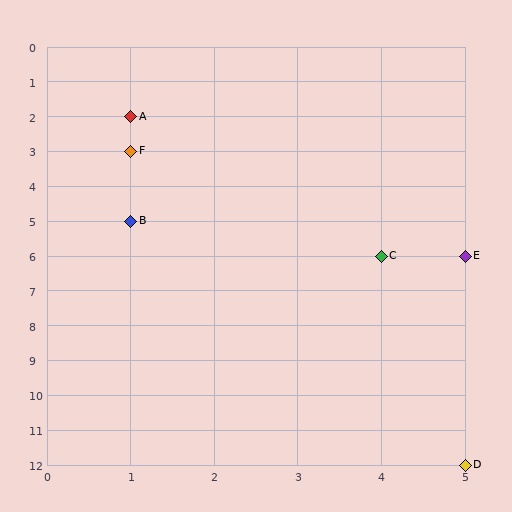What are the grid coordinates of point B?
Point B is at grid coordinates (1, 5).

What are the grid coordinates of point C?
Point C is at grid coordinates (4, 6).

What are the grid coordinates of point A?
Point A is at grid coordinates (1, 2).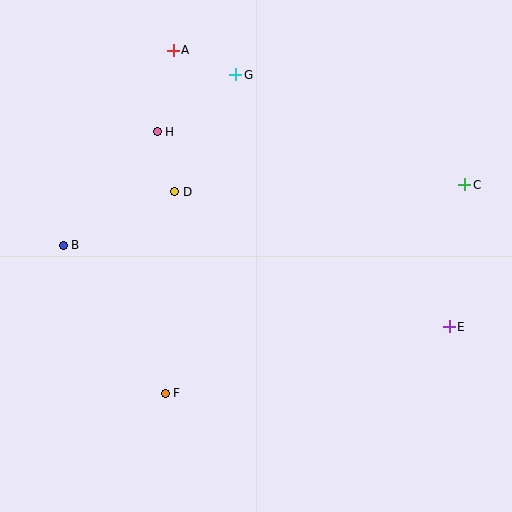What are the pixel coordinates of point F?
Point F is at (165, 393).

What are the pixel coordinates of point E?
Point E is at (449, 327).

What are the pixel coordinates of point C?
Point C is at (465, 185).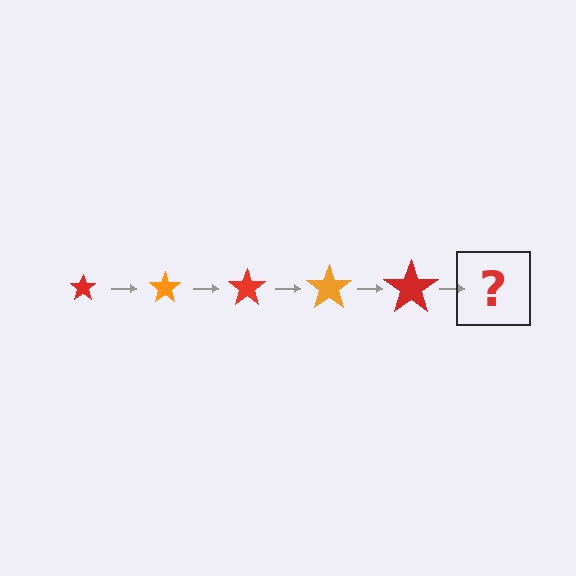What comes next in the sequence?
The next element should be an orange star, larger than the previous one.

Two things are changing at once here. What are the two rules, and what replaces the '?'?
The two rules are that the star grows larger each step and the color cycles through red and orange. The '?' should be an orange star, larger than the previous one.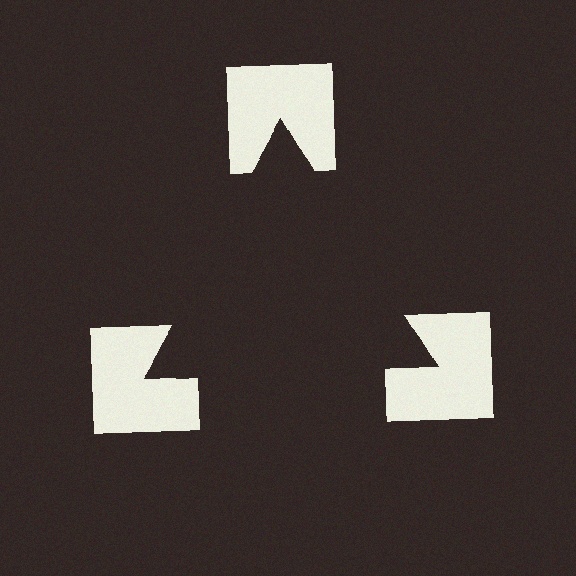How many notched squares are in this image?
There are 3 — one at each vertex of the illusory triangle.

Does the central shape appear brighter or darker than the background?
It typically appears slightly darker than the background, even though no actual brightness change is drawn.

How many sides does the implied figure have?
3 sides.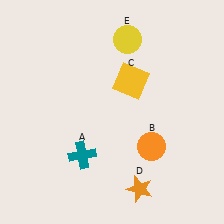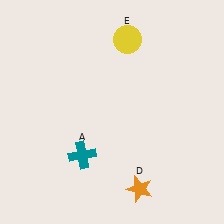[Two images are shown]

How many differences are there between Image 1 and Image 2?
There are 2 differences between the two images.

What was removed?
The orange circle (B), the yellow square (C) were removed in Image 2.